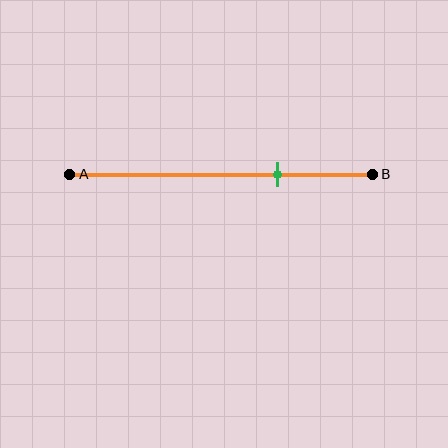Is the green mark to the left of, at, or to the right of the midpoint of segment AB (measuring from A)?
The green mark is to the right of the midpoint of segment AB.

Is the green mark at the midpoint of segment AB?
No, the mark is at about 70% from A, not at the 50% midpoint.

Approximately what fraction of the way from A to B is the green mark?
The green mark is approximately 70% of the way from A to B.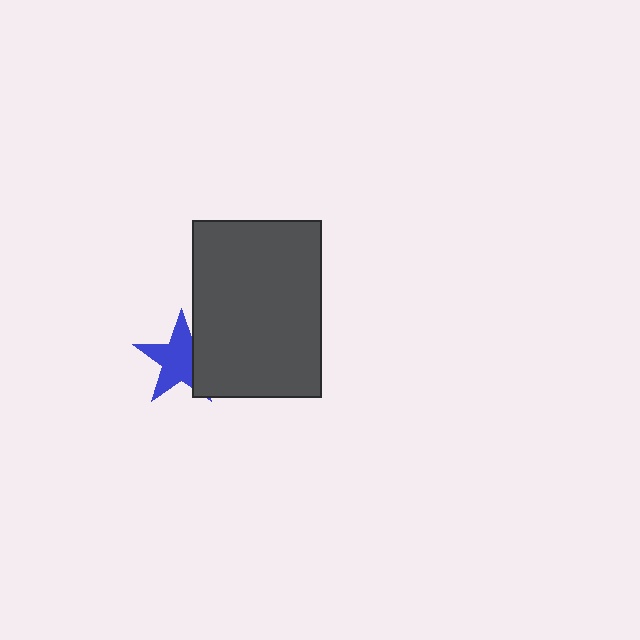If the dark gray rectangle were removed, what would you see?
You would see the complete blue star.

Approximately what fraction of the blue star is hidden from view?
Roughly 31% of the blue star is hidden behind the dark gray rectangle.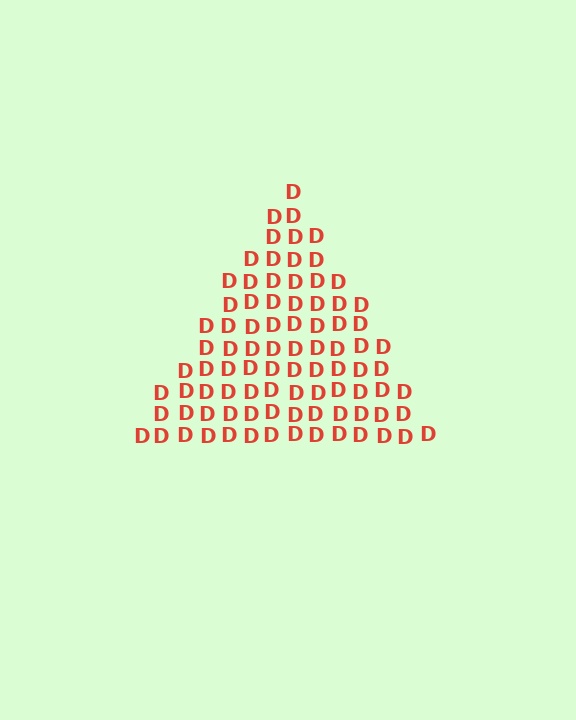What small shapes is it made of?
It is made of small letter D's.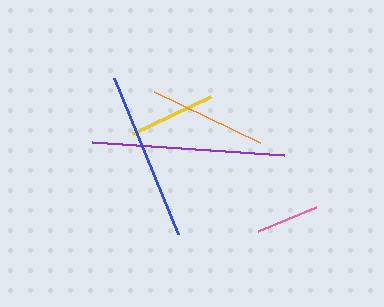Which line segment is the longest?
The purple line is the longest at approximately 192 pixels.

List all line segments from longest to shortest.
From longest to shortest: purple, blue, orange, yellow, pink.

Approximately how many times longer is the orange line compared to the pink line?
The orange line is approximately 1.9 times the length of the pink line.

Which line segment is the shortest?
The pink line is the shortest at approximately 63 pixels.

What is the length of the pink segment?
The pink segment is approximately 63 pixels long.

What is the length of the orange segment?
The orange segment is approximately 117 pixels long.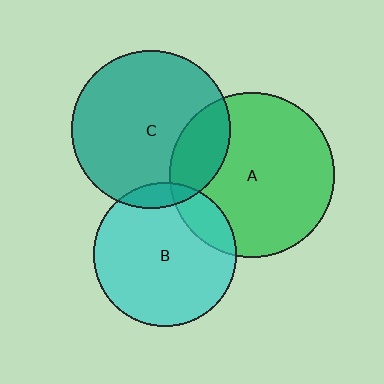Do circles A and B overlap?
Yes.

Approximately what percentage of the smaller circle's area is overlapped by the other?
Approximately 15%.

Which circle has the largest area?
Circle A (green).